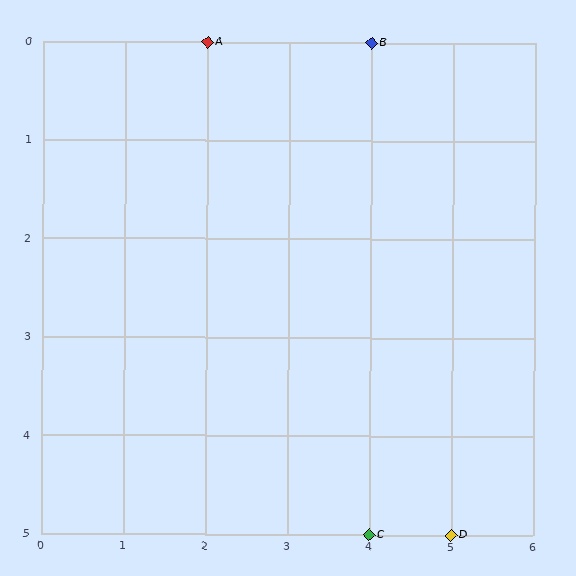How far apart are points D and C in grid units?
Points D and C are 1 column apart.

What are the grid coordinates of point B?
Point B is at grid coordinates (4, 0).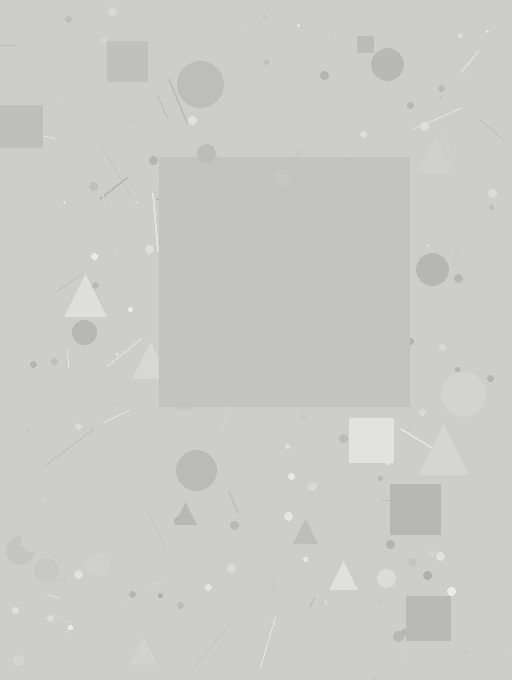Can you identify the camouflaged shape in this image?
The camouflaged shape is a square.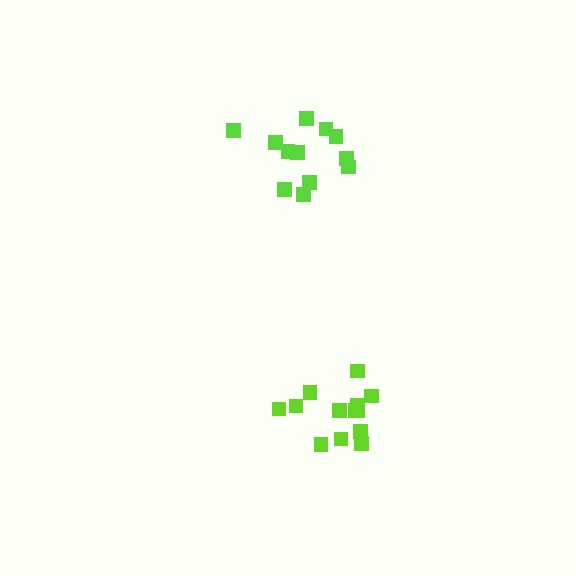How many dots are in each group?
Group 1: 13 dots, Group 2: 12 dots (25 total).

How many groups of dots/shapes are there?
There are 2 groups.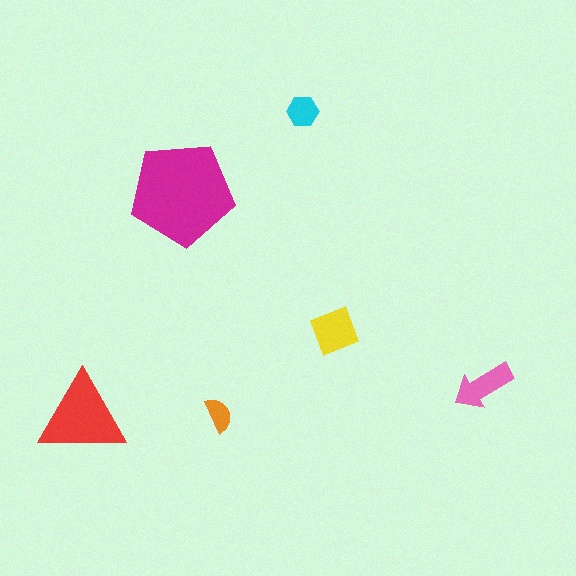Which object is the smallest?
The orange semicircle.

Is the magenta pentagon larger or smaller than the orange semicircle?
Larger.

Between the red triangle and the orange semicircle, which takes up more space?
The red triangle.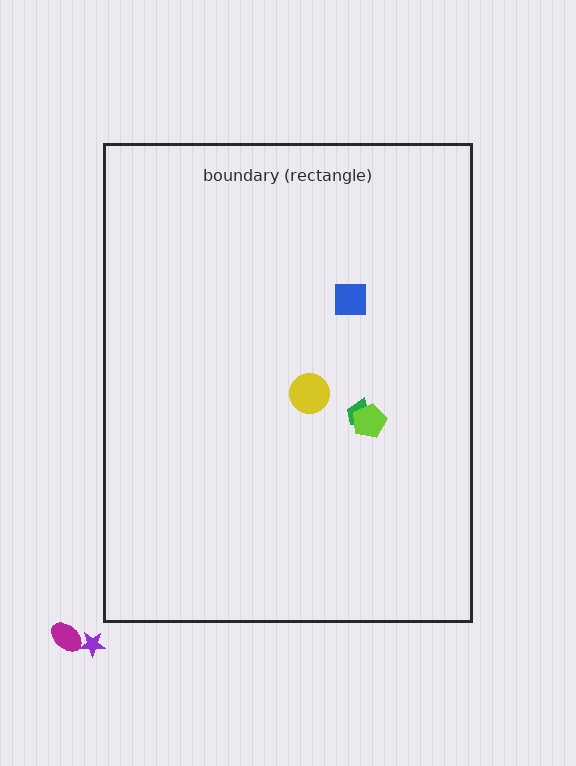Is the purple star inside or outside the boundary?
Outside.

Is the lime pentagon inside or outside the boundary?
Inside.